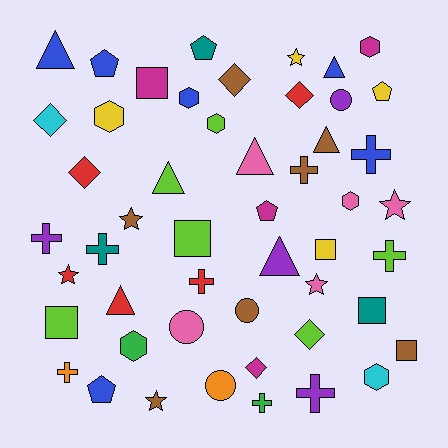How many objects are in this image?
There are 50 objects.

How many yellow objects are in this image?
There are 4 yellow objects.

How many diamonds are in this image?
There are 6 diamonds.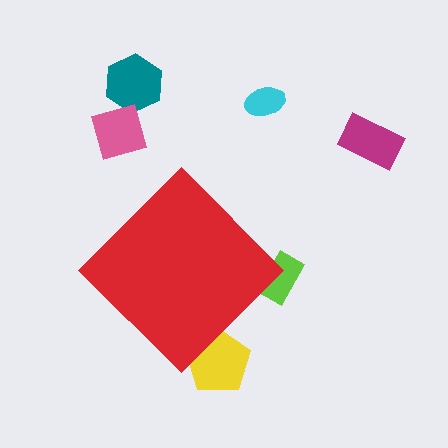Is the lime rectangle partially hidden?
Yes, the lime rectangle is partially hidden behind the red diamond.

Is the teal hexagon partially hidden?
No, the teal hexagon is fully visible.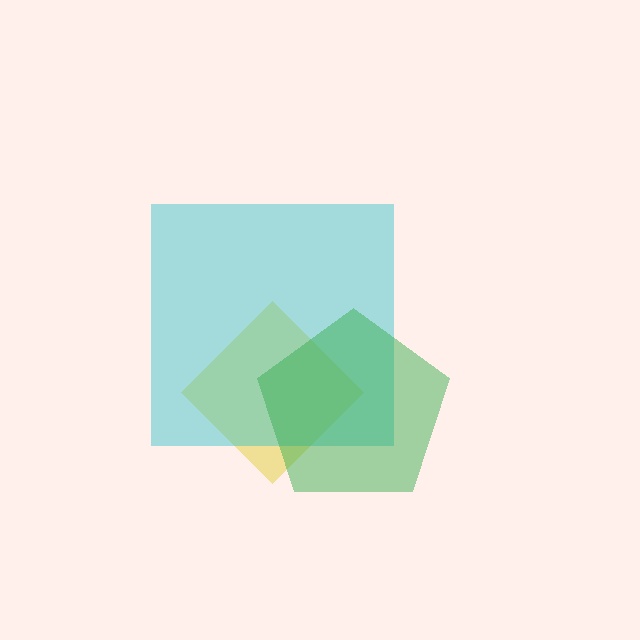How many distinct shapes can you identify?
There are 3 distinct shapes: a yellow diamond, a cyan square, a green pentagon.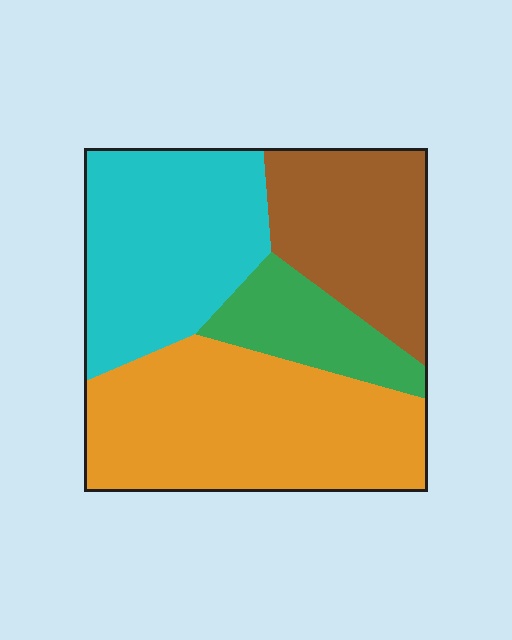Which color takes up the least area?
Green, at roughly 10%.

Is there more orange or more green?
Orange.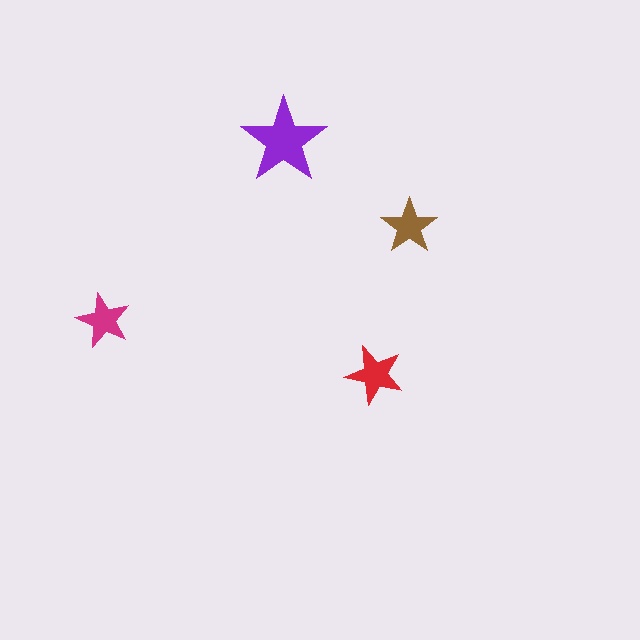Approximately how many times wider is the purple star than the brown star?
About 1.5 times wider.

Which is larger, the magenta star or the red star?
The red one.